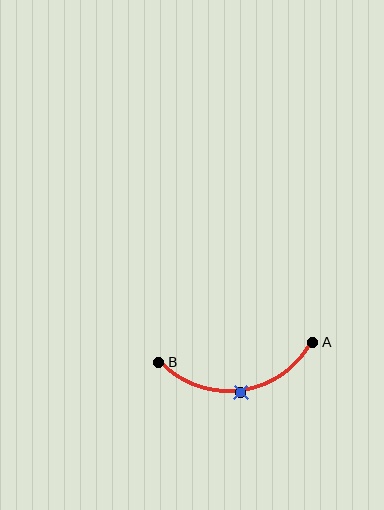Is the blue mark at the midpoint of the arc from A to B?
Yes. The blue mark lies on the arc at equal arc-length from both A and B — it is the arc midpoint.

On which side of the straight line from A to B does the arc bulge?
The arc bulges below the straight line connecting A and B.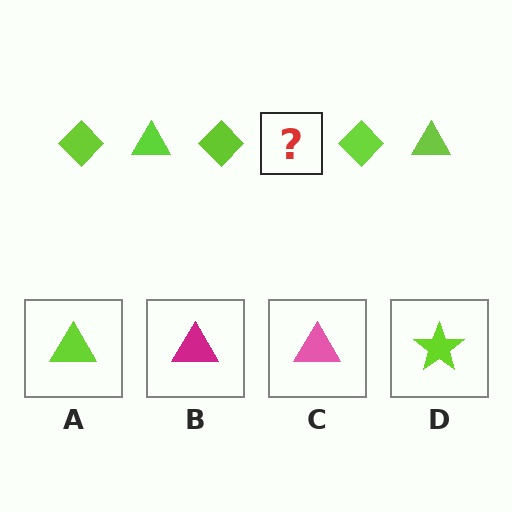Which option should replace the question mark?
Option A.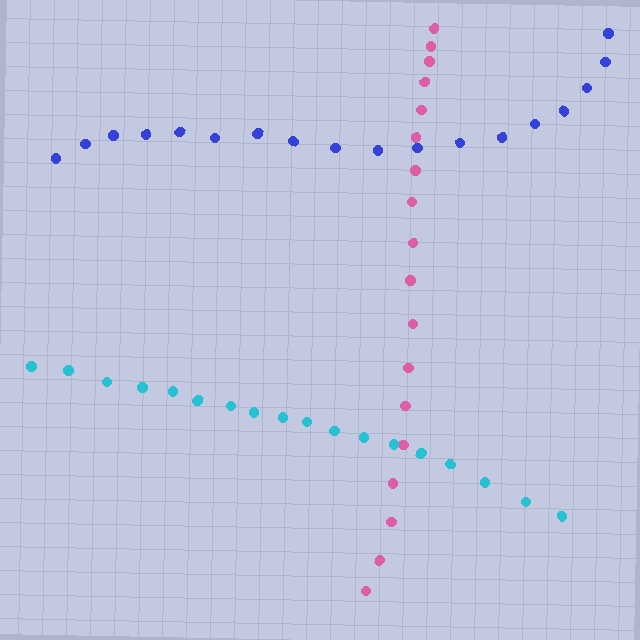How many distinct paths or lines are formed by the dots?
There are 3 distinct paths.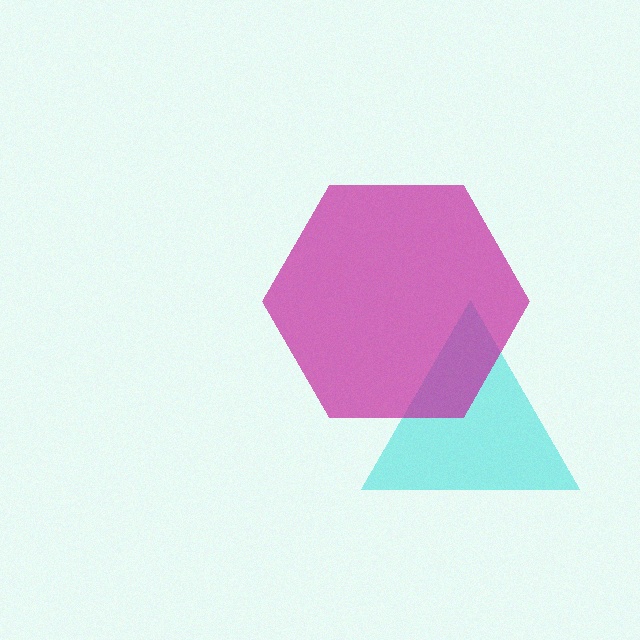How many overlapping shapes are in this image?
There are 2 overlapping shapes in the image.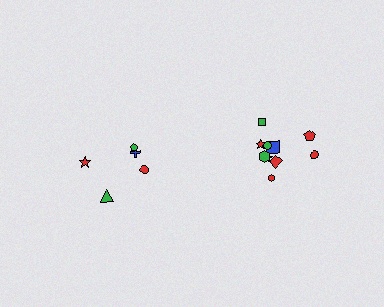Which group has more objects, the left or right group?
The right group.